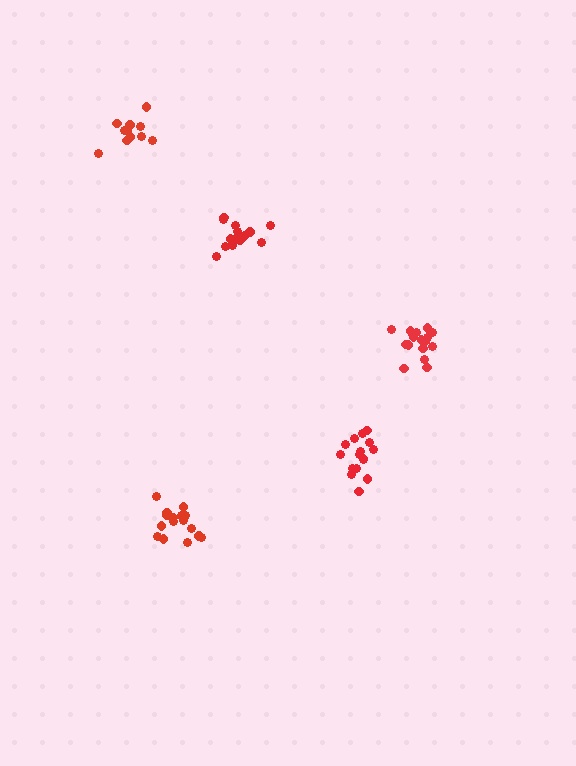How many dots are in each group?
Group 1: 16 dots, Group 2: 17 dots, Group 3: 16 dots, Group 4: 11 dots, Group 5: 16 dots (76 total).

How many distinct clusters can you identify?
There are 5 distinct clusters.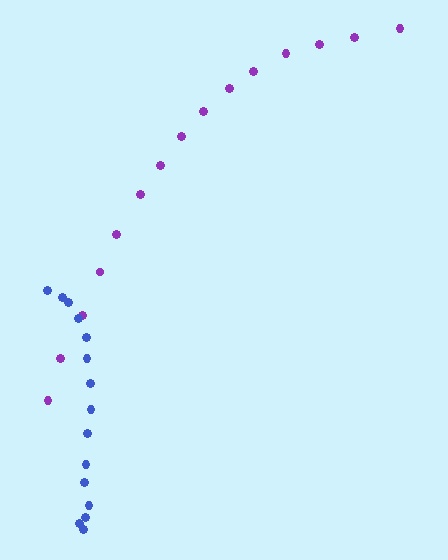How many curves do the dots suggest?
There are 2 distinct paths.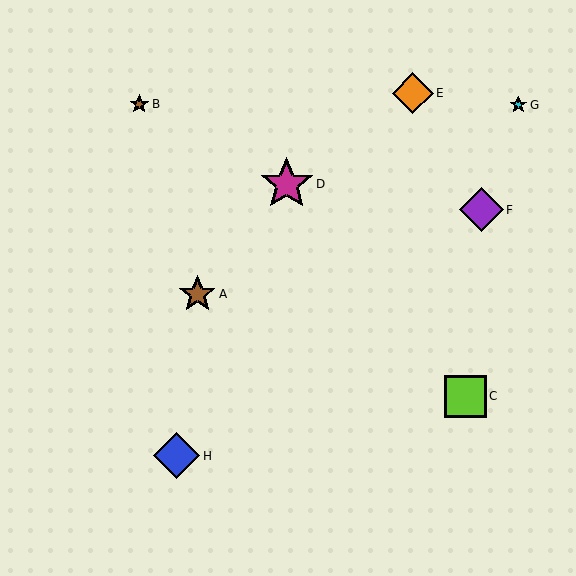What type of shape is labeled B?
Shape B is a brown star.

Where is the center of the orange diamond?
The center of the orange diamond is at (413, 93).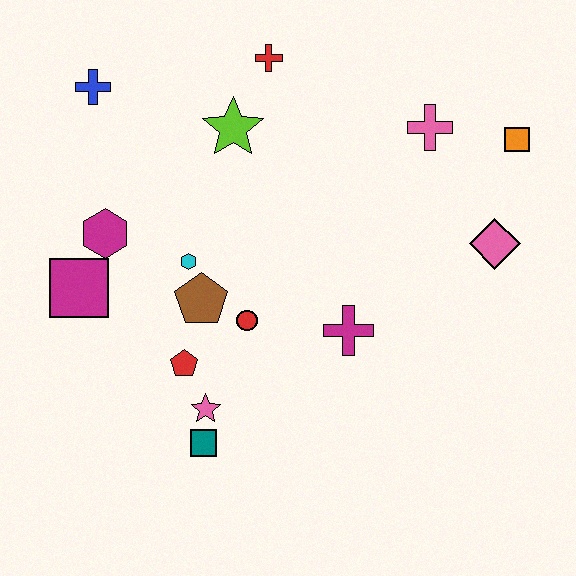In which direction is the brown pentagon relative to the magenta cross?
The brown pentagon is to the left of the magenta cross.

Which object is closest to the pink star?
The teal square is closest to the pink star.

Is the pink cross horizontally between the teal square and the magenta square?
No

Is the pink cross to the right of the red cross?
Yes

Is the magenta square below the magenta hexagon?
Yes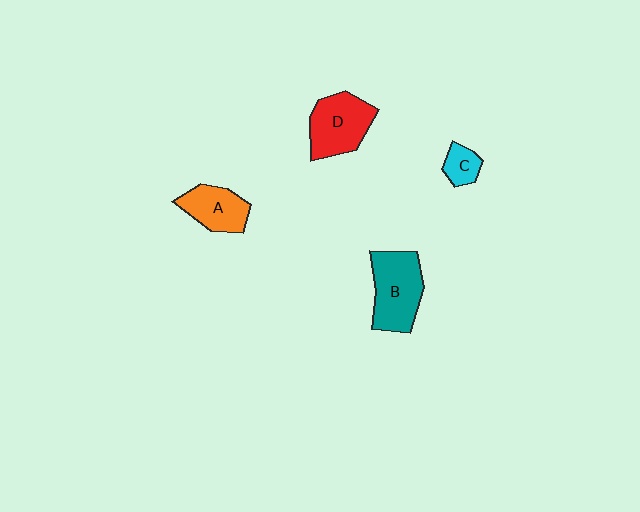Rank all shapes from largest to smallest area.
From largest to smallest: B (teal), D (red), A (orange), C (cyan).